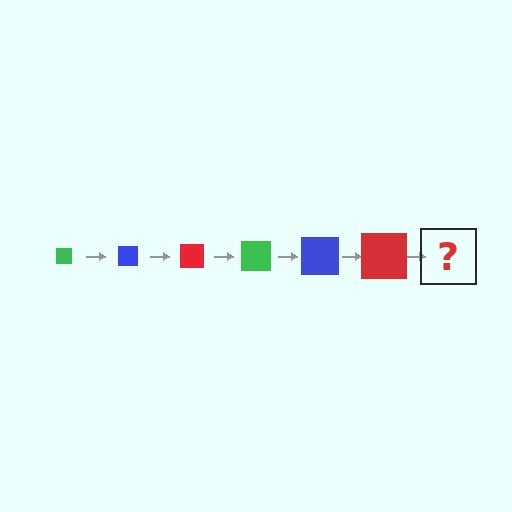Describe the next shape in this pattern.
It should be a green square, larger than the previous one.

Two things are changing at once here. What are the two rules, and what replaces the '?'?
The two rules are that the square grows larger each step and the color cycles through green, blue, and red. The '?' should be a green square, larger than the previous one.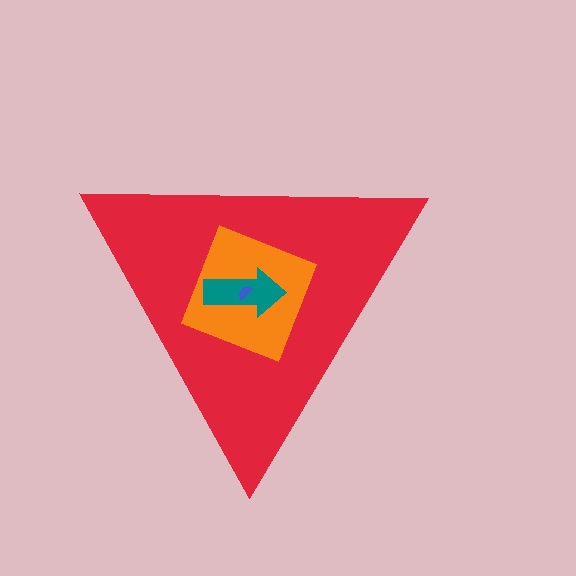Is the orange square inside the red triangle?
Yes.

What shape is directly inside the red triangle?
The orange square.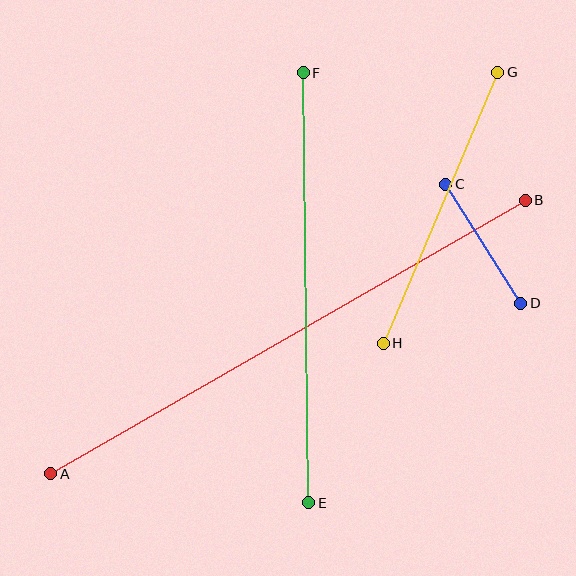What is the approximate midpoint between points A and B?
The midpoint is at approximately (288, 337) pixels.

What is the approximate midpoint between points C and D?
The midpoint is at approximately (483, 244) pixels.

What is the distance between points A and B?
The distance is approximately 548 pixels.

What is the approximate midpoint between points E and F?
The midpoint is at approximately (306, 288) pixels.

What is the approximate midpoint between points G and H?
The midpoint is at approximately (441, 208) pixels.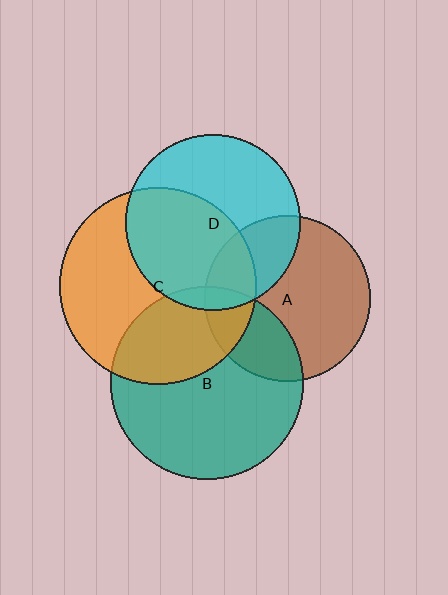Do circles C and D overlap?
Yes.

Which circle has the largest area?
Circle C (orange).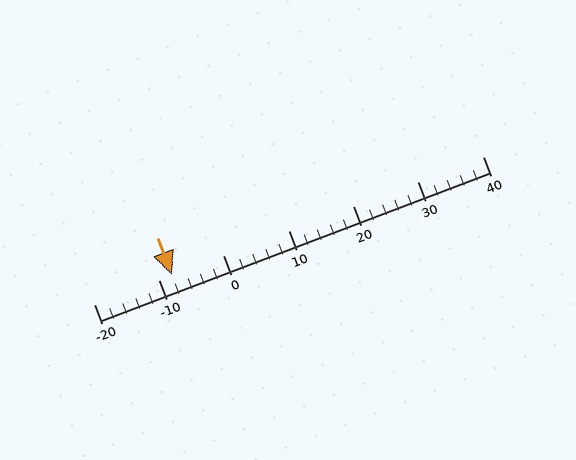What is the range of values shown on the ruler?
The ruler shows values from -20 to 40.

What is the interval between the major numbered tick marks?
The major tick marks are spaced 10 units apart.